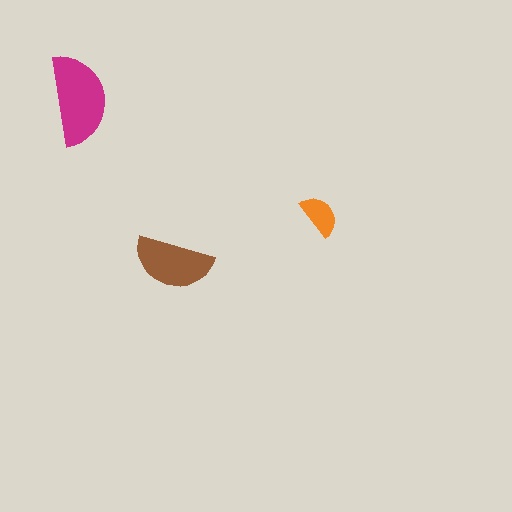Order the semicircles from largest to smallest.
the magenta one, the brown one, the orange one.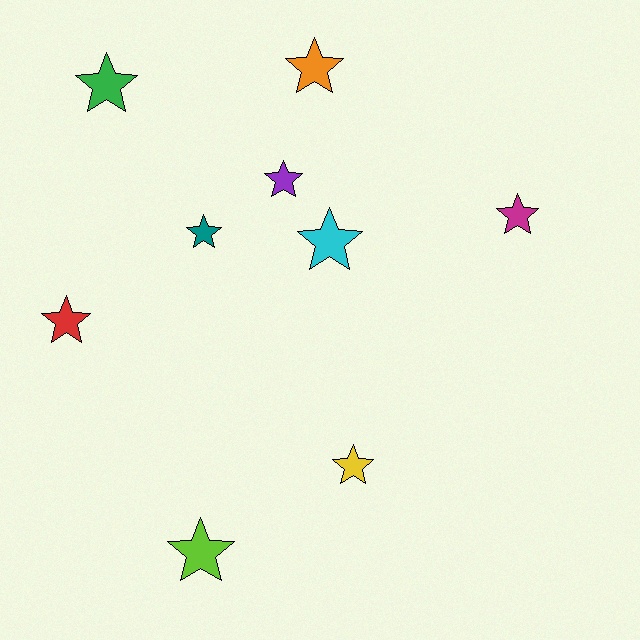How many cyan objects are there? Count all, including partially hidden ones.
There is 1 cyan object.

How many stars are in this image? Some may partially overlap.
There are 9 stars.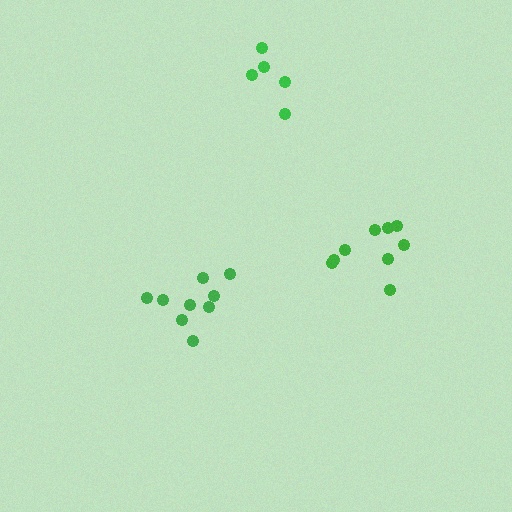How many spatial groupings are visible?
There are 3 spatial groupings.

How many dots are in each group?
Group 1: 9 dots, Group 2: 9 dots, Group 3: 5 dots (23 total).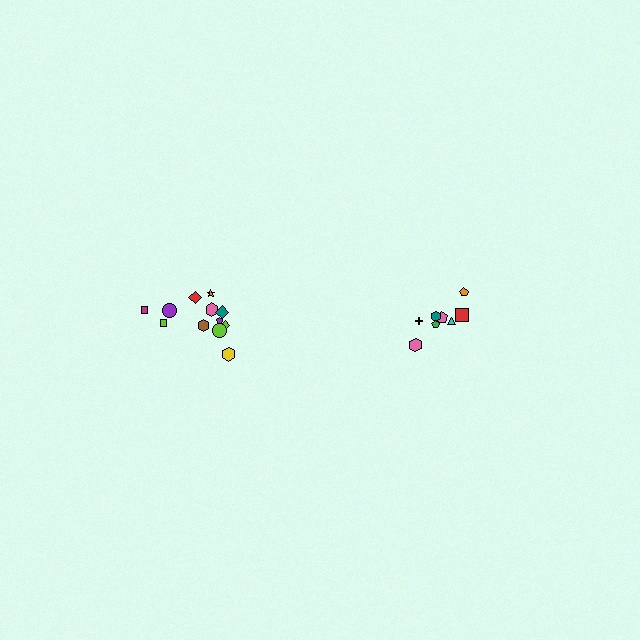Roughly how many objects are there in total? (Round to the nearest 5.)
Roughly 20 objects in total.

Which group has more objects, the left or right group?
The left group.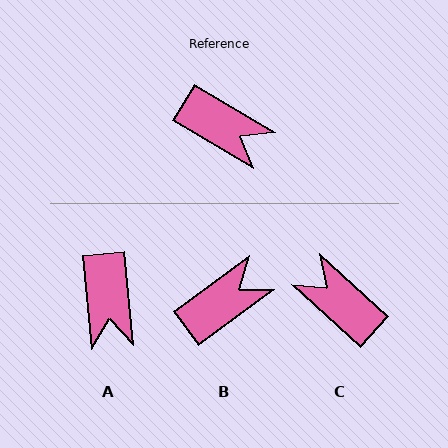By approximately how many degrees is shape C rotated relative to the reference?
Approximately 168 degrees counter-clockwise.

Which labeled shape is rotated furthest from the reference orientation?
C, about 168 degrees away.